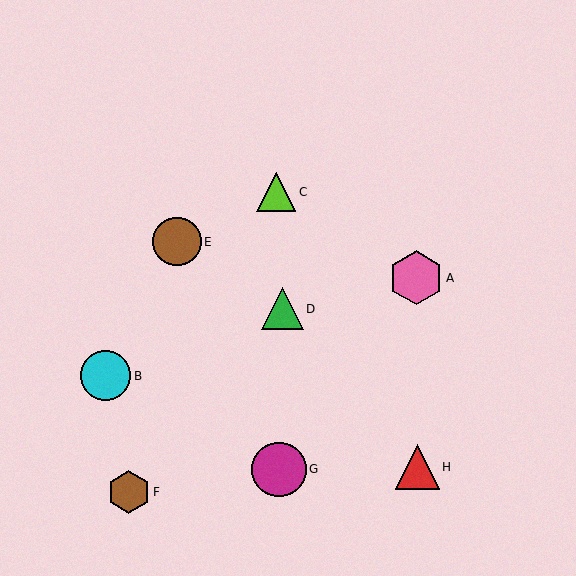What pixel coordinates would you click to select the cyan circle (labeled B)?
Click at (105, 376) to select the cyan circle B.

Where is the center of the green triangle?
The center of the green triangle is at (283, 309).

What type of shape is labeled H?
Shape H is a red triangle.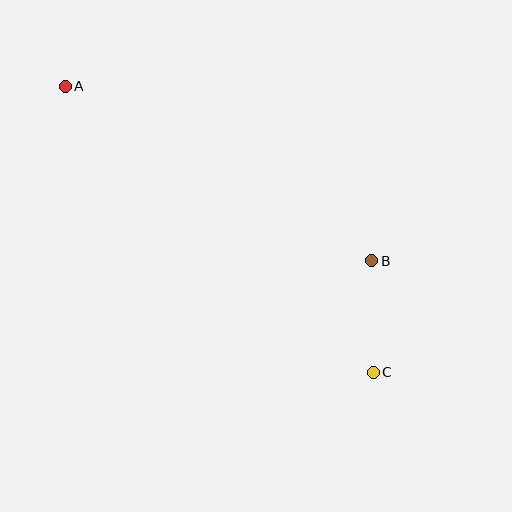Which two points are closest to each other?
Points B and C are closest to each other.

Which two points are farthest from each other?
Points A and C are farthest from each other.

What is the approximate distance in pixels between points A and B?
The distance between A and B is approximately 352 pixels.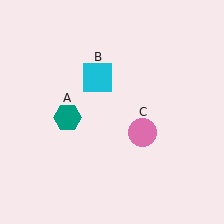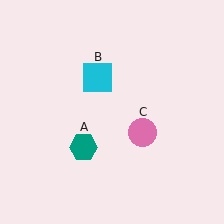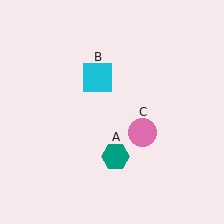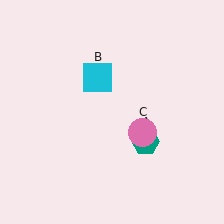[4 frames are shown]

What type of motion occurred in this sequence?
The teal hexagon (object A) rotated counterclockwise around the center of the scene.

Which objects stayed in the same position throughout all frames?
Cyan square (object B) and pink circle (object C) remained stationary.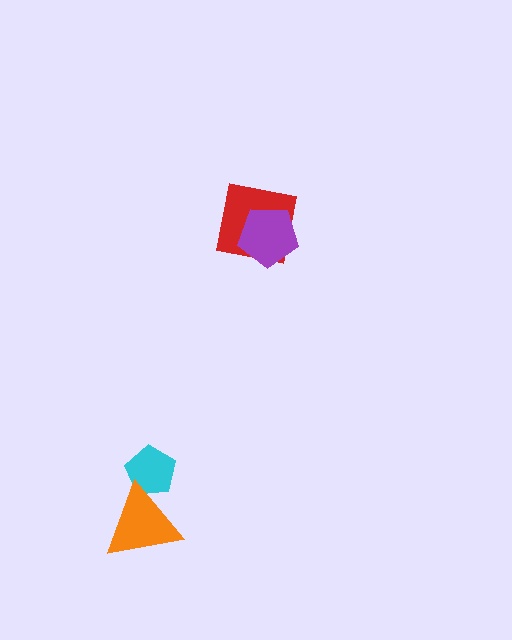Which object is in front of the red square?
The purple pentagon is in front of the red square.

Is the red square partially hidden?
Yes, it is partially covered by another shape.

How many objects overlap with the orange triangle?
1 object overlaps with the orange triangle.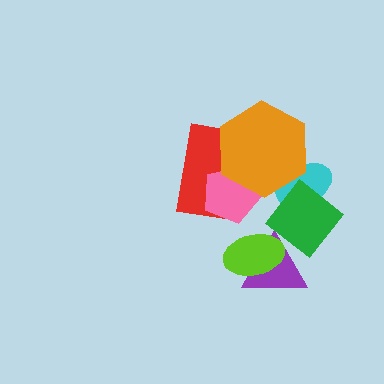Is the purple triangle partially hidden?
Yes, it is partially covered by another shape.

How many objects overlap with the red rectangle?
2 objects overlap with the red rectangle.